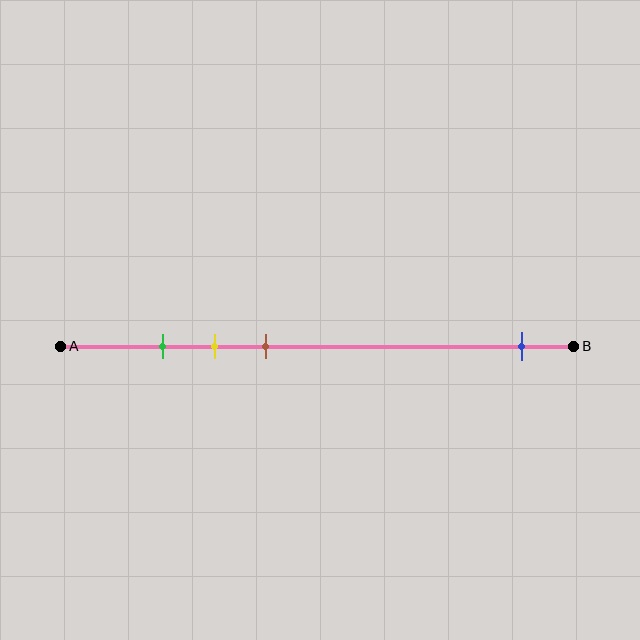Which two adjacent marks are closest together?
The green and yellow marks are the closest adjacent pair.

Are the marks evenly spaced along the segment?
No, the marks are not evenly spaced.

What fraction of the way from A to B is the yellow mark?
The yellow mark is approximately 30% (0.3) of the way from A to B.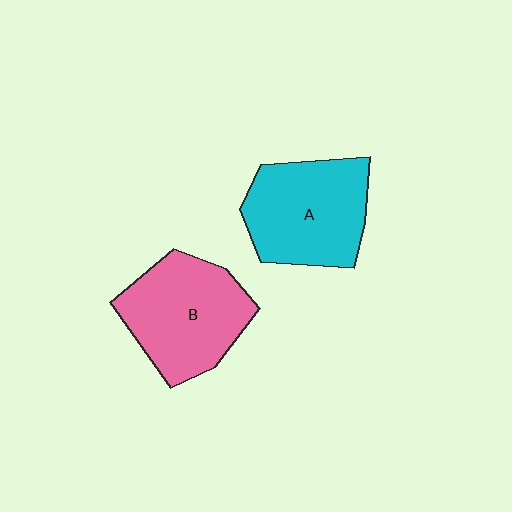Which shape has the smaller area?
Shape A (cyan).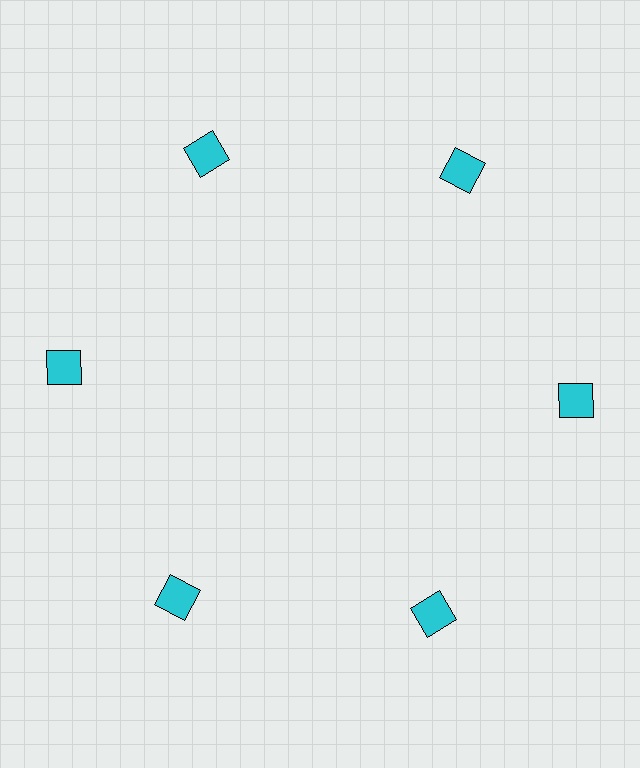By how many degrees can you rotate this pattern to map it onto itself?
The pattern maps onto itself every 60 degrees of rotation.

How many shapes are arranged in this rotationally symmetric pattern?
There are 6 shapes, arranged in 6 groups of 1.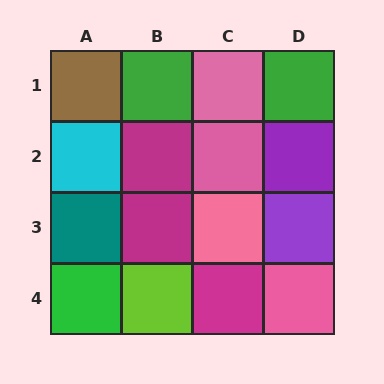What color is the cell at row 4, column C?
Magenta.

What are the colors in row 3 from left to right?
Teal, magenta, pink, purple.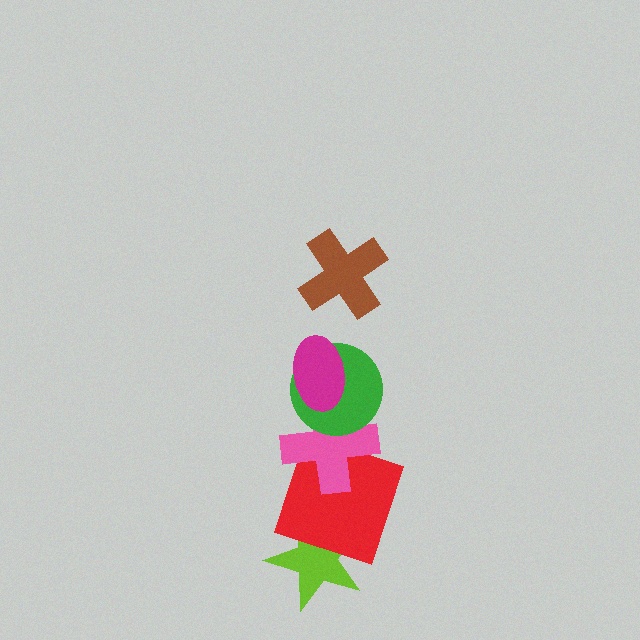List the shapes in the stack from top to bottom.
From top to bottom: the brown cross, the magenta ellipse, the green circle, the pink cross, the red square, the lime star.